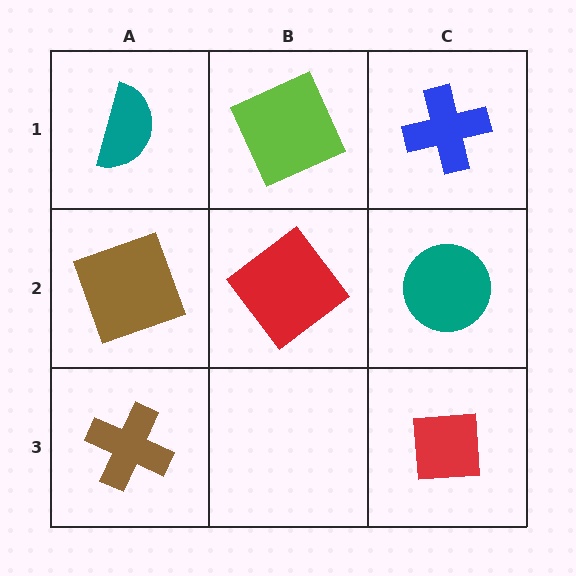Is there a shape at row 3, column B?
No, that cell is empty.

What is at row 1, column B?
A lime square.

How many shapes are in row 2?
3 shapes.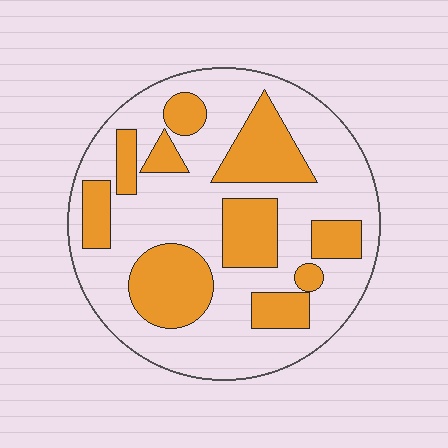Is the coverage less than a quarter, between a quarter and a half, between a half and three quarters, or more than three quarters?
Between a quarter and a half.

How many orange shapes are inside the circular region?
10.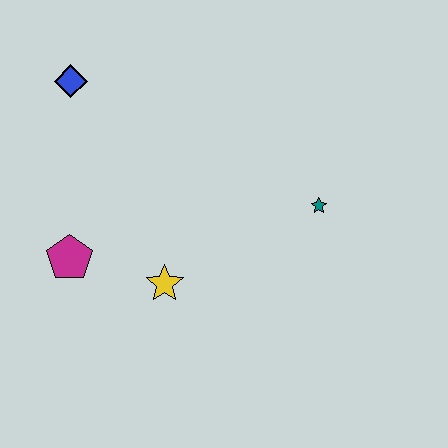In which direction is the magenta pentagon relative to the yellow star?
The magenta pentagon is to the left of the yellow star.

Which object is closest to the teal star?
The yellow star is closest to the teal star.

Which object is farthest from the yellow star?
The blue diamond is farthest from the yellow star.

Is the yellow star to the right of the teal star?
No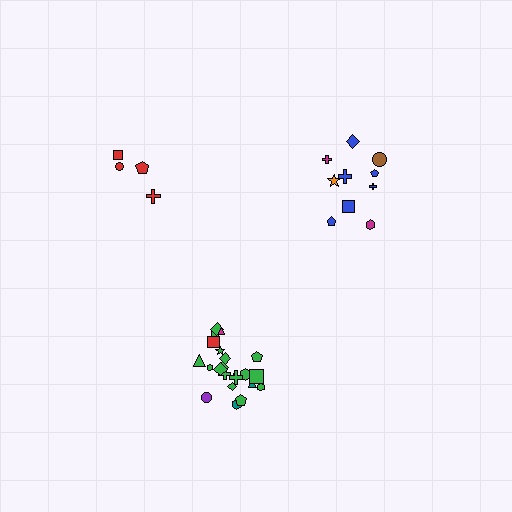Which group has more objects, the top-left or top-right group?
The top-right group.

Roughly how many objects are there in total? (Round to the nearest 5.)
Roughly 35 objects in total.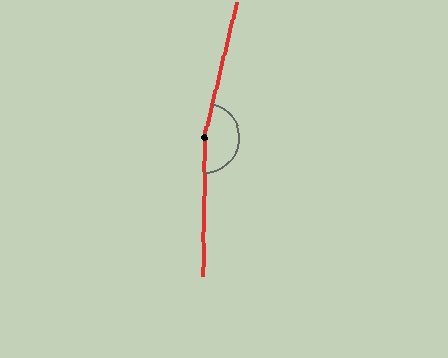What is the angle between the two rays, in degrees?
Approximately 168 degrees.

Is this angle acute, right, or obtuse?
It is obtuse.